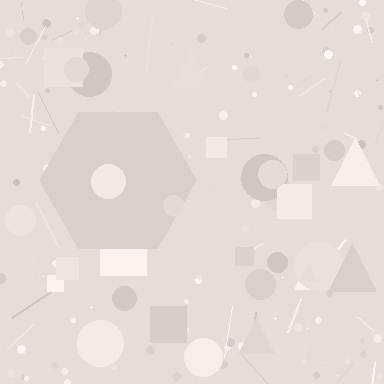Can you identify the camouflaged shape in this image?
The camouflaged shape is a hexagon.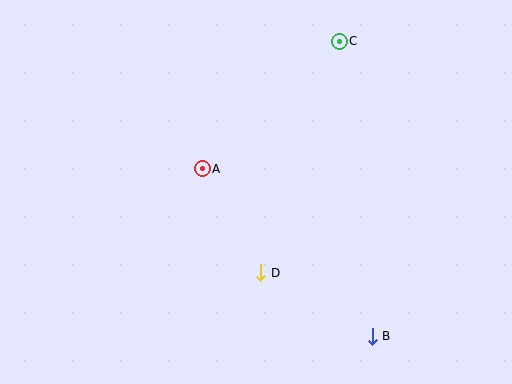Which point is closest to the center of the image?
Point A at (202, 169) is closest to the center.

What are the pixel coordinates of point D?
Point D is at (261, 273).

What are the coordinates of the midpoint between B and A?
The midpoint between B and A is at (287, 253).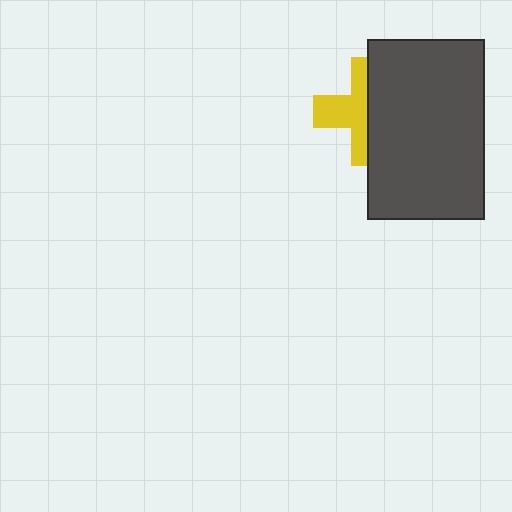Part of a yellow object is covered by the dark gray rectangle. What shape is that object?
It is a cross.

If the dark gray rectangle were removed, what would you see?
You would see the complete yellow cross.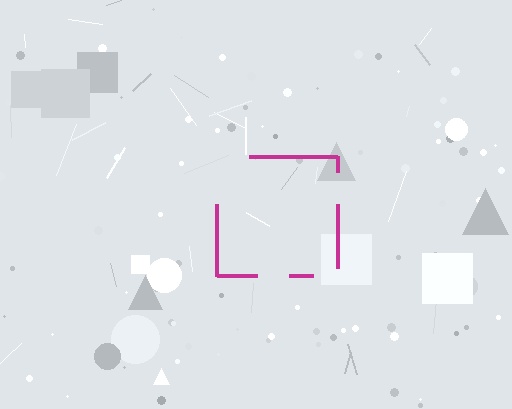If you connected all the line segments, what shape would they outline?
They would outline a square.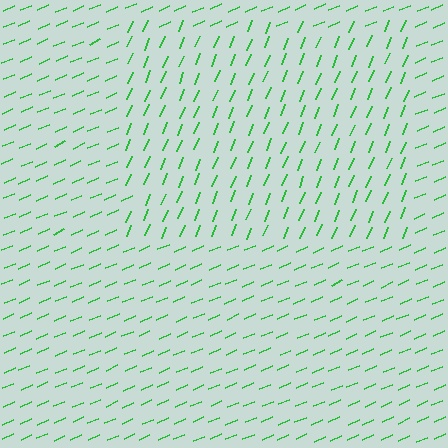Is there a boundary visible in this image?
Yes, there is a texture boundary formed by a change in line orientation.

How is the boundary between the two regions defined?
The boundary is defined purely by a change in line orientation (approximately 45 degrees difference). All lines are the same color and thickness.